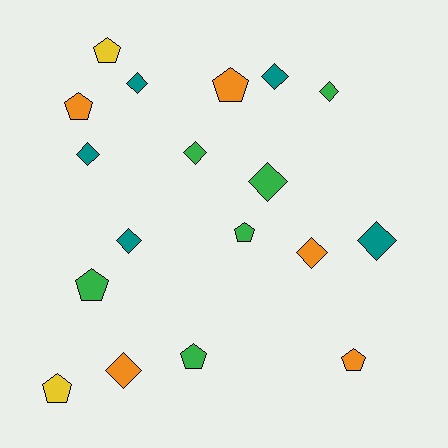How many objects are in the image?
There are 18 objects.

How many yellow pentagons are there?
There are 2 yellow pentagons.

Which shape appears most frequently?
Diamond, with 10 objects.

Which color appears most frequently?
Green, with 6 objects.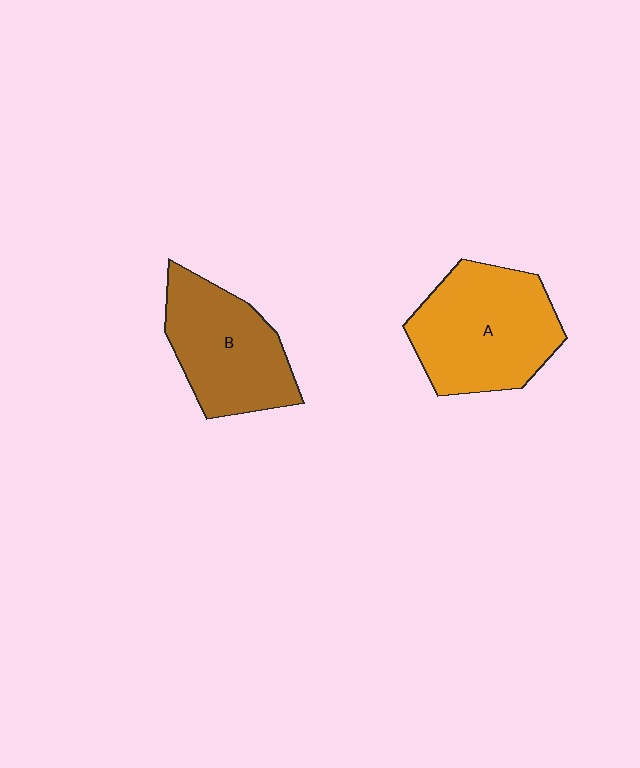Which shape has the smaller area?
Shape B (brown).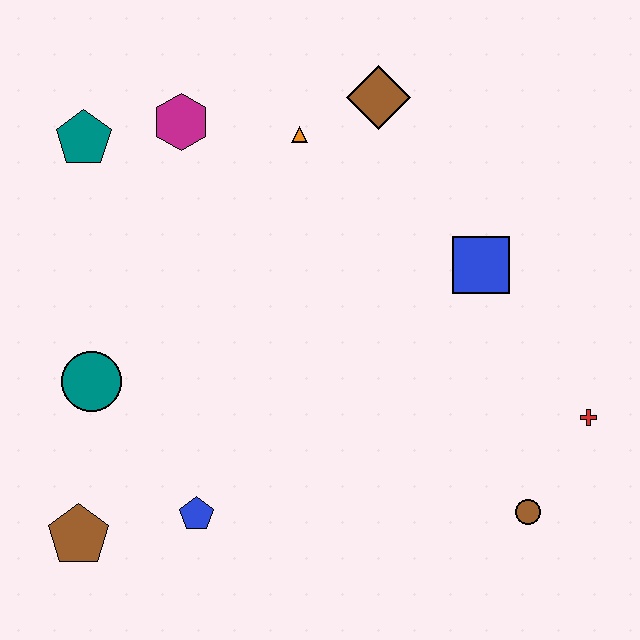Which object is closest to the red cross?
The brown circle is closest to the red cross.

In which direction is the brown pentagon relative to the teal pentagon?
The brown pentagon is below the teal pentagon.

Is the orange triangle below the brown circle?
No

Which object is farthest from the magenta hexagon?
The brown circle is farthest from the magenta hexagon.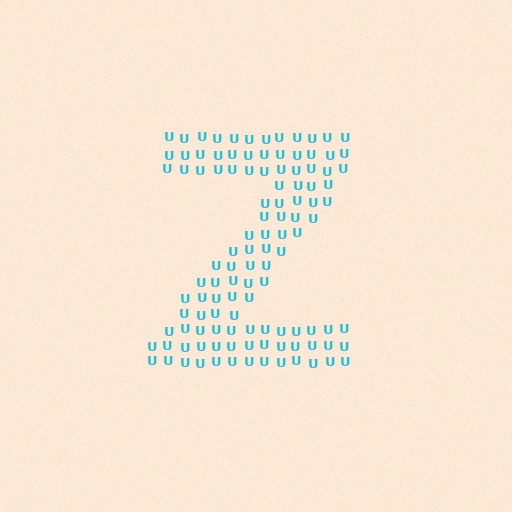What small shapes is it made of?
It is made of small letter U's.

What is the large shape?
The large shape is the letter Z.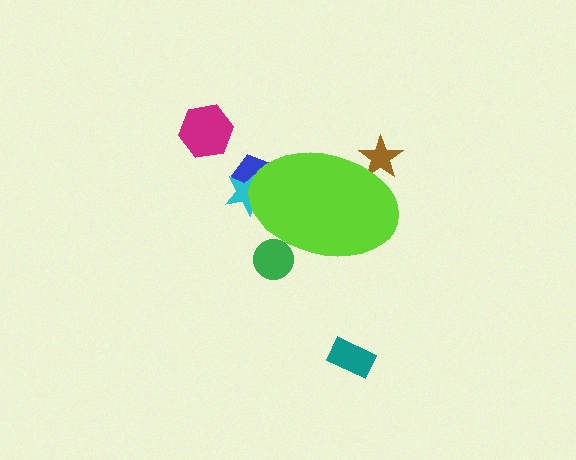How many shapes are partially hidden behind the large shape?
4 shapes are partially hidden.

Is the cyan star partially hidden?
Yes, the cyan star is partially hidden behind the lime ellipse.